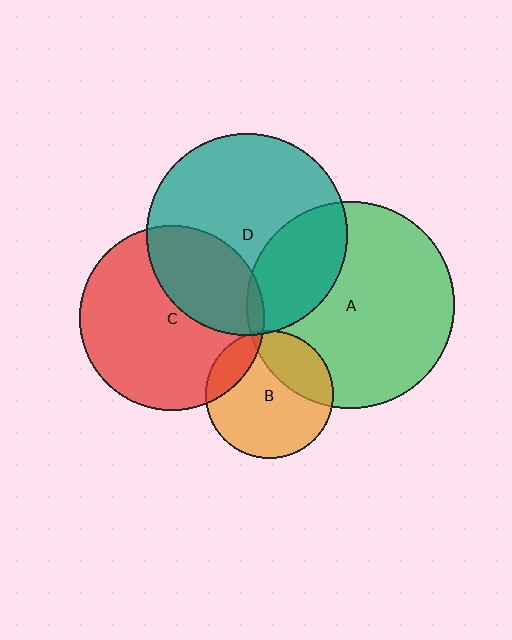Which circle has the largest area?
Circle A (green).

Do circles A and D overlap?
Yes.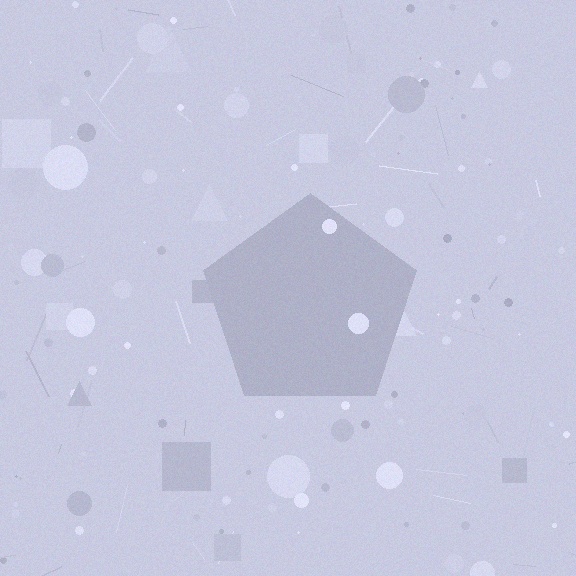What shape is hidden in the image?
A pentagon is hidden in the image.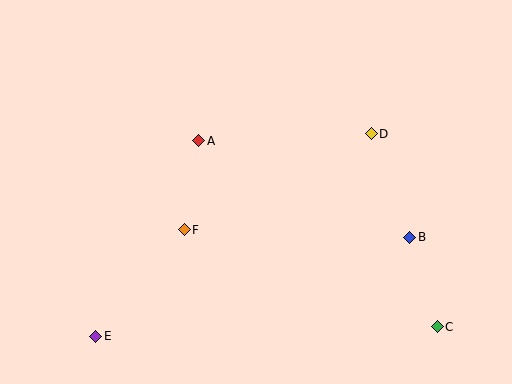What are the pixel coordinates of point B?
Point B is at (410, 237).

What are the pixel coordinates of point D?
Point D is at (371, 134).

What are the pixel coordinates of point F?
Point F is at (184, 230).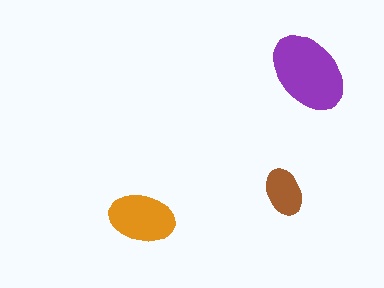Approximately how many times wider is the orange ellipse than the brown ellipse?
About 1.5 times wider.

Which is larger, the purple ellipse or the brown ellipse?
The purple one.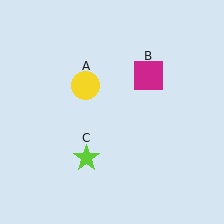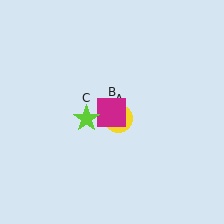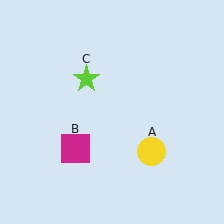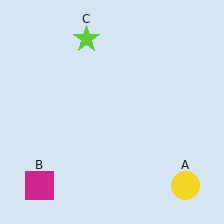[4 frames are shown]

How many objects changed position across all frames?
3 objects changed position: yellow circle (object A), magenta square (object B), lime star (object C).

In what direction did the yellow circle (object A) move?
The yellow circle (object A) moved down and to the right.